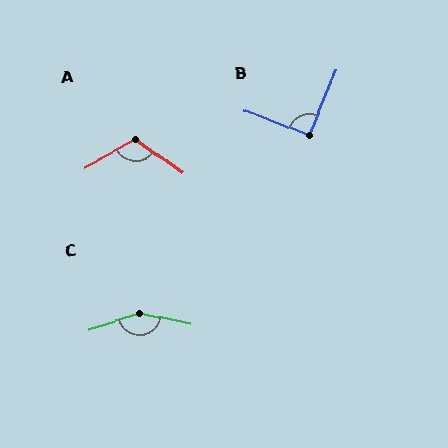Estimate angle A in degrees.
Approximately 116 degrees.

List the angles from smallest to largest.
B (91°), A (116°), C (151°).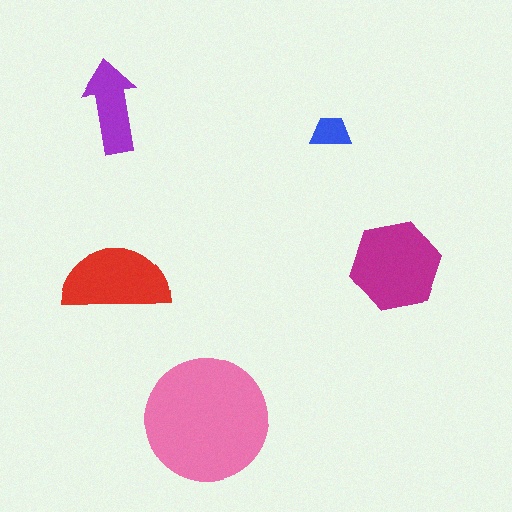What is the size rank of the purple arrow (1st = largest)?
4th.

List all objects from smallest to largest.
The blue trapezoid, the purple arrow, the red semicircle, the magenta hexagon, the pink circle.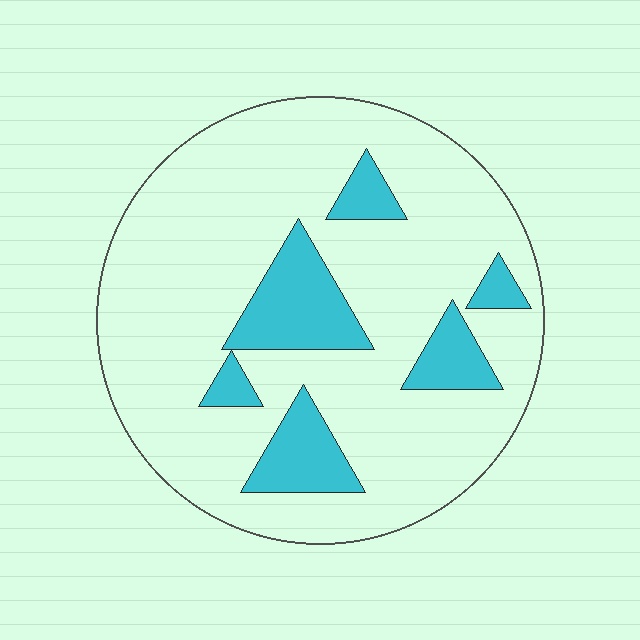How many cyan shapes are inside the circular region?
6.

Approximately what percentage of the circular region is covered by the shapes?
Approximately 20%.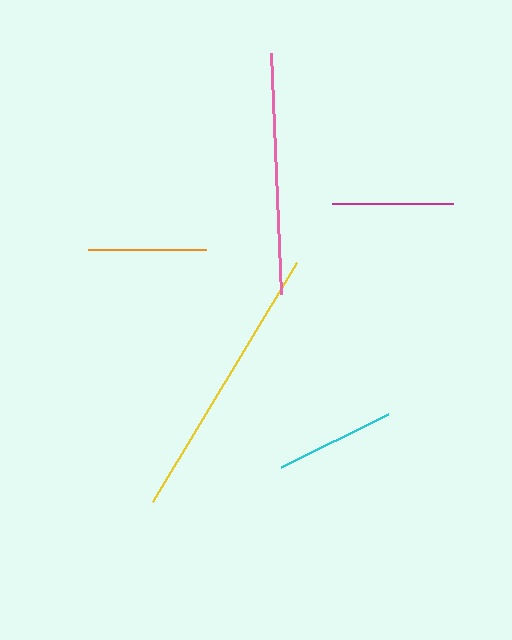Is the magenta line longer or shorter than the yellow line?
The yellow line is longer than the magenta line.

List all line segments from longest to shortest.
From longest to shortest: yellow, pink, magenta, cyan, orange.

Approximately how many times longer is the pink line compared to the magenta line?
The pink line is approximately 2.0 times the length of the magenta line.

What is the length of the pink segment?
The pink segment is approximately 241 pixels long.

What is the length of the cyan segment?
The cyan segment is approximately 119 pixels long.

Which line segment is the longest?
The yellow line is the longest at approximately 279 pixels.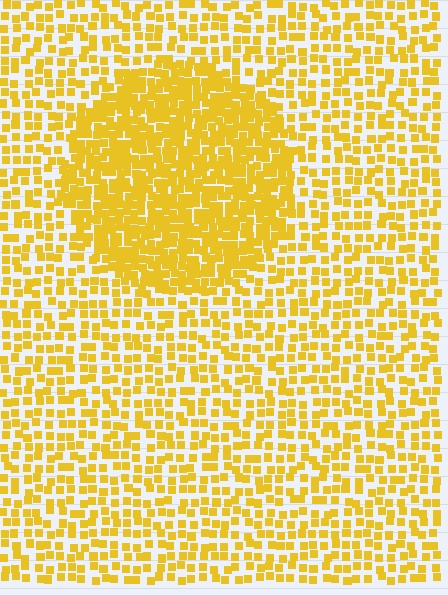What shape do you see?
I see a circle.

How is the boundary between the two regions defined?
The boundary is defined by a change in element density (approximately 2.0x ratio). All elements are the same color, size, and shape.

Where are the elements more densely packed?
The elements are more densely packed inside the circle boundary.